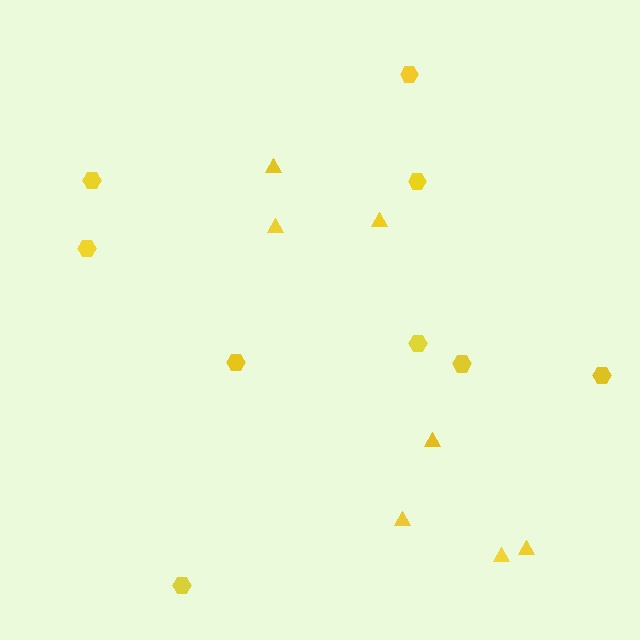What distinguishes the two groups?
There are 2 groups: one group of triangles (7) and one group of hexagons (9).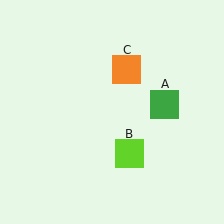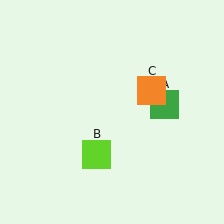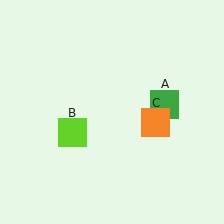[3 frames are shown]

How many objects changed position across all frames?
2 objects changed position: lime square (object B), orange square (object C).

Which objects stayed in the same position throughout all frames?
Green square (object A) remained stationary.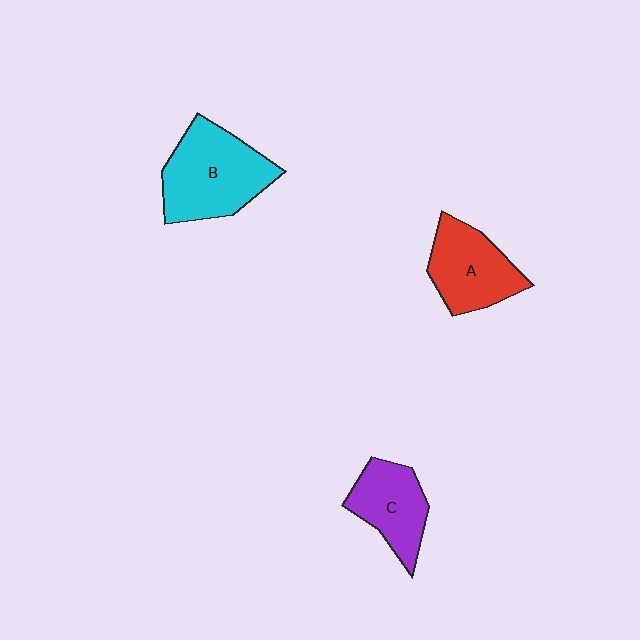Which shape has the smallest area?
Shape C (purple).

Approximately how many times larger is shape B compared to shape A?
Approximately 1.3 times.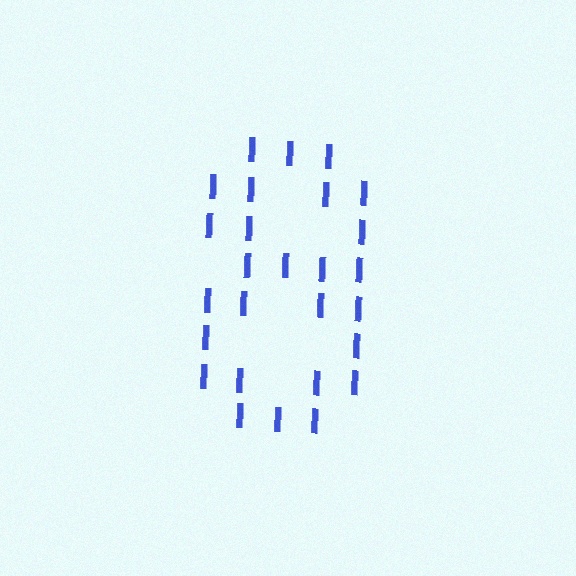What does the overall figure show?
The overall figure shows the digit 8.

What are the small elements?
The small elements are letter I's.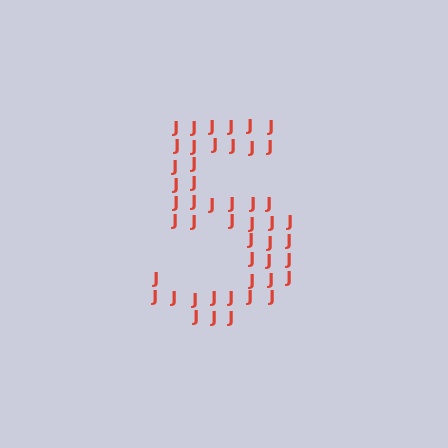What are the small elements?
The small elements are letter J's.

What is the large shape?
The large shape is the digit 5.